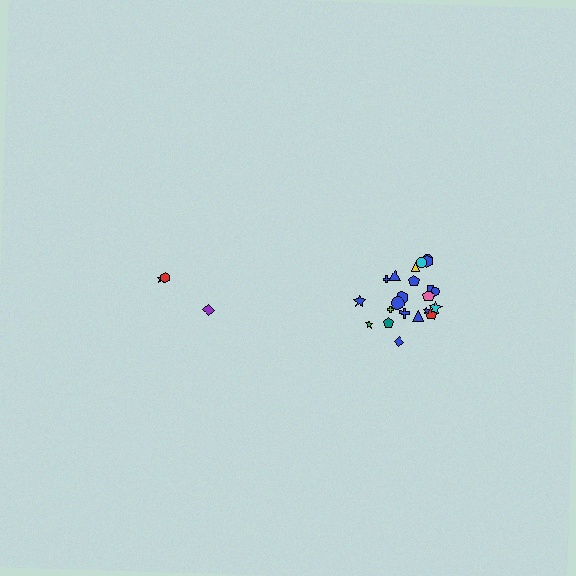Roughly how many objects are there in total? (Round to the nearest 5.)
Roughly 25 objects in total.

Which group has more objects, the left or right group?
The right group.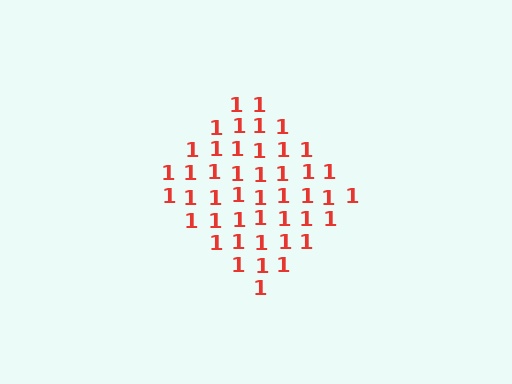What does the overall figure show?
The overall figure shows a diamond.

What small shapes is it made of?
It is made of small digit 1's.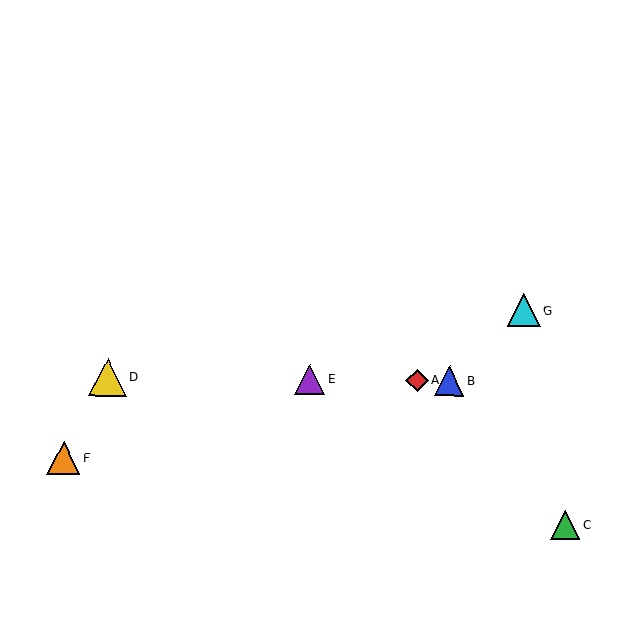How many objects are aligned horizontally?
4 objects (A, B, D, E) are aligned horizontally.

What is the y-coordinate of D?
Object D is at y≈377.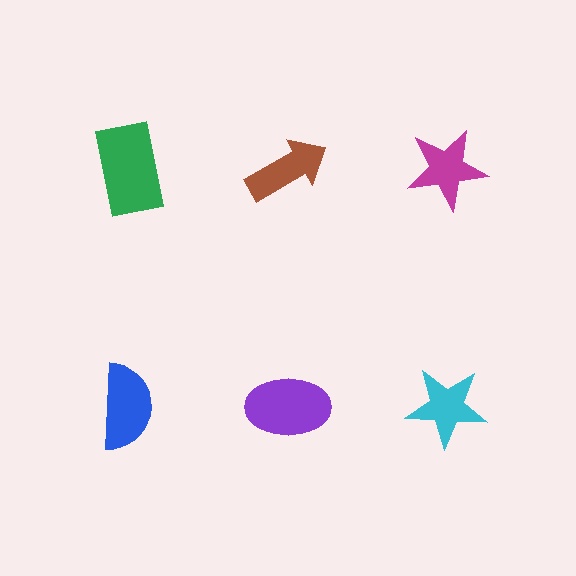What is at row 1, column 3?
A magenta star.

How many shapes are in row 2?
3 shapes.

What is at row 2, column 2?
A purple ellipse.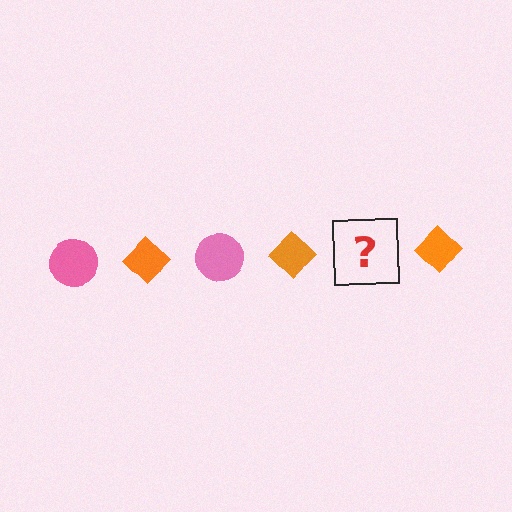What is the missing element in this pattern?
The missing element is a pink circle.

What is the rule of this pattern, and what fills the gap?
The rule is that the pattern alternates between pink circle and orange diamond. The gap should be filled with a pink circle.